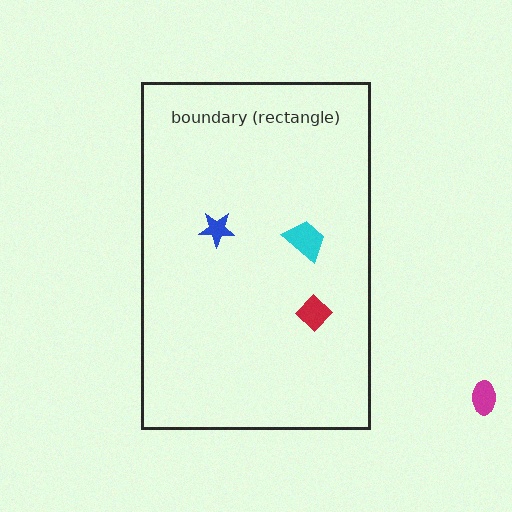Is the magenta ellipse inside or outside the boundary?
Outside.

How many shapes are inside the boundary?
3 inside, 1 outside.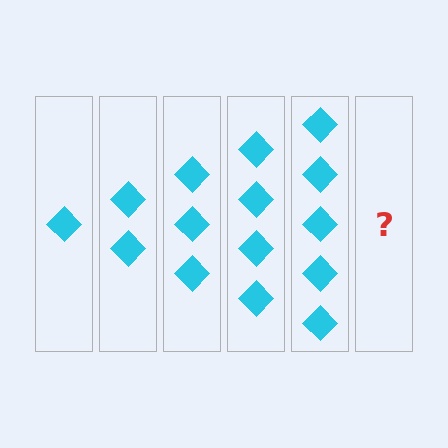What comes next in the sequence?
The next element should be 6 diamonds.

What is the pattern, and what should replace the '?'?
The pattern is that each step adds one more diamond. The '?' should be 6 diamonds.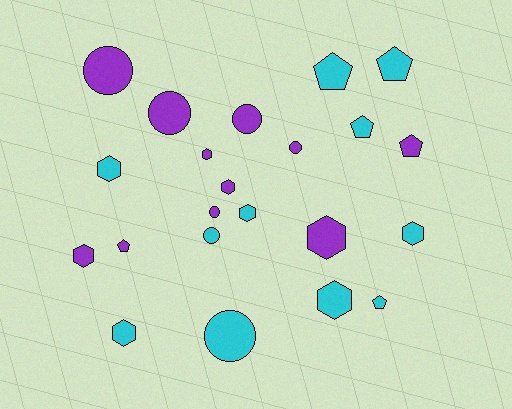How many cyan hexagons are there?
There are 5 cyan hexagons.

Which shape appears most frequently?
Hexagon, with 9 objects.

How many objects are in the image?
There are 22 objects.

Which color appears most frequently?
Cyan, with 11 objects.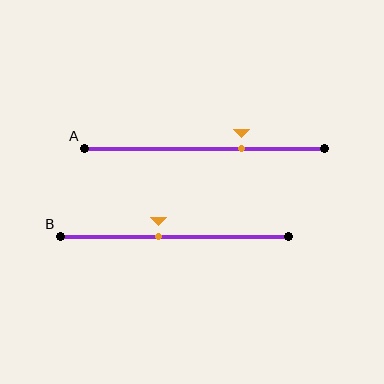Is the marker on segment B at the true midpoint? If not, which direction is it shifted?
No, the marker on segment B is shifted to the left by about 7% of the segment length.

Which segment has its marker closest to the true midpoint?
Segment B has its marker closest to the true midpoint.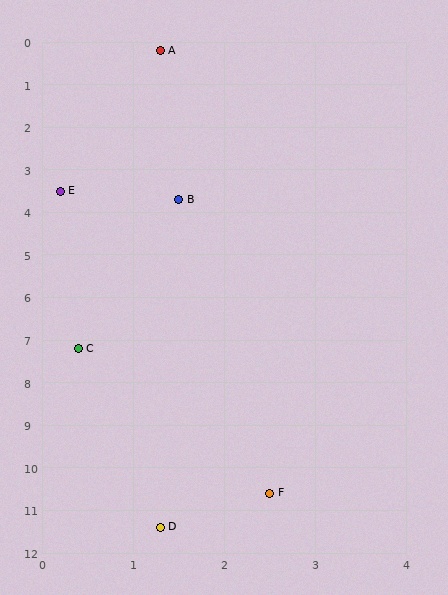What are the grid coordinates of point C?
Point C is at approximately (0.4, 7.2).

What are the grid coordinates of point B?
Point B is at approximately (1.5, 3.7).